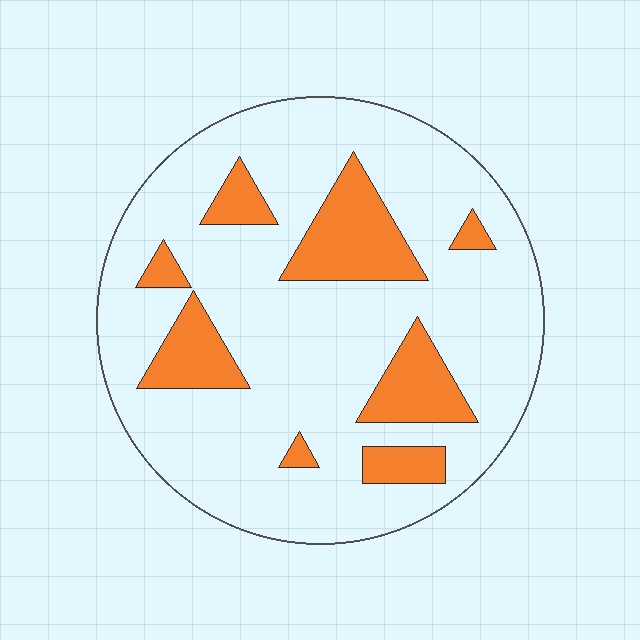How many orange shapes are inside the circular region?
8.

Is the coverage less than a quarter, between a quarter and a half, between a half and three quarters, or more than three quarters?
Less than a quarter.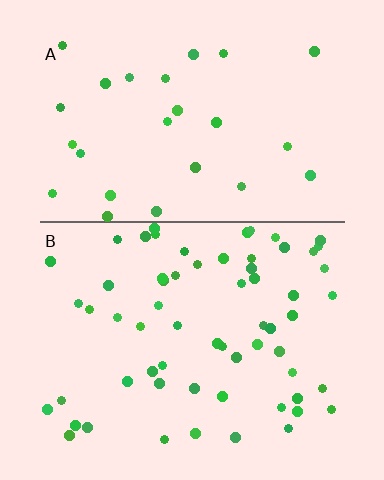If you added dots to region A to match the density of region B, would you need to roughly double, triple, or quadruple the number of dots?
Approximately double.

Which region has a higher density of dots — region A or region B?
B (the bottom).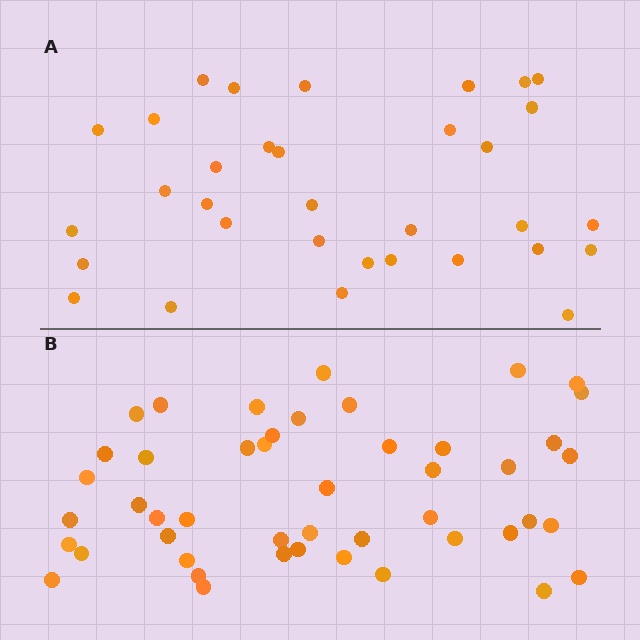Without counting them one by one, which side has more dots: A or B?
Region B (the bottom region) has more dots.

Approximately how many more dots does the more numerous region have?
Region B has approximately 15 more dots than region A.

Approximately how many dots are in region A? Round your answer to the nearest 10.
About 30 dots. (The exact count is 33, which rounds to 30.)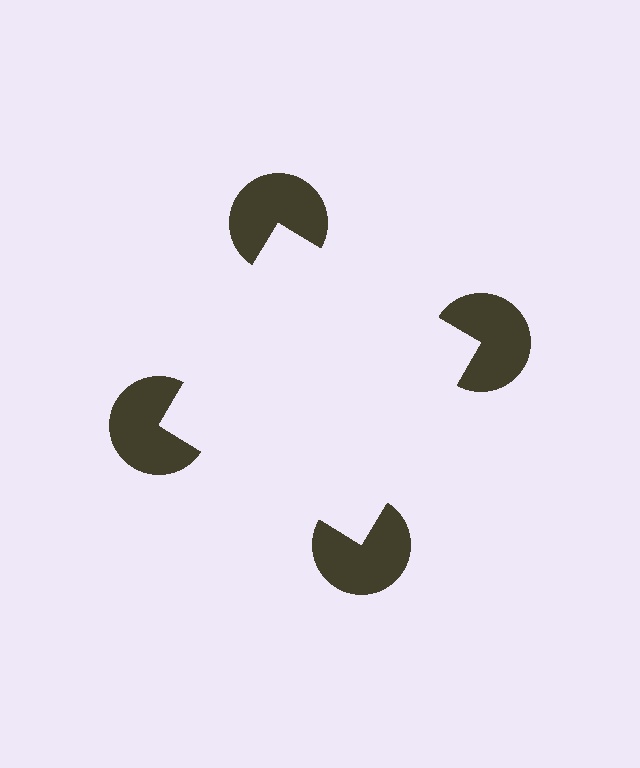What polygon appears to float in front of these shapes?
An illusory square — its edges are inferred from the aligned wedge cuts in the pac-man discs, not physically drawn.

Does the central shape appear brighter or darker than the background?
It typically appears slightly brighter than the background, even though no actual brightness change is drawn.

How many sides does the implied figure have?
4 sides.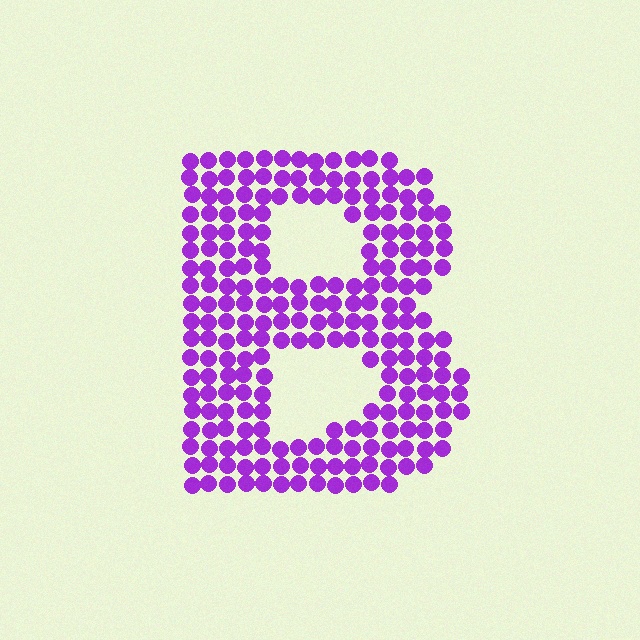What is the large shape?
The large shape is the letter B.